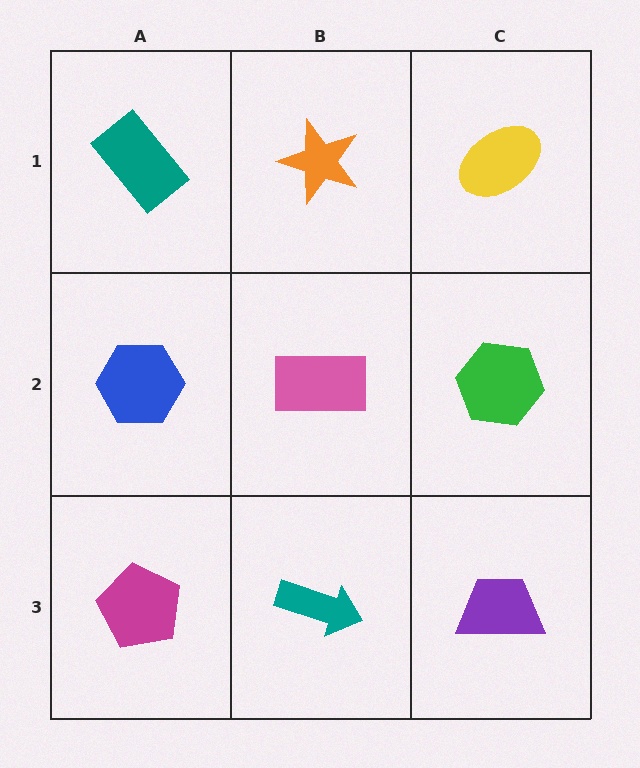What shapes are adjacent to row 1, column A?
A blue hexagon (row 2, column A), an orange star (row 1, column B).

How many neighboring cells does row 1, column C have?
2.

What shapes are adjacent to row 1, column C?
A green hexagon (row 2, column C), an orange star (row 1, column B).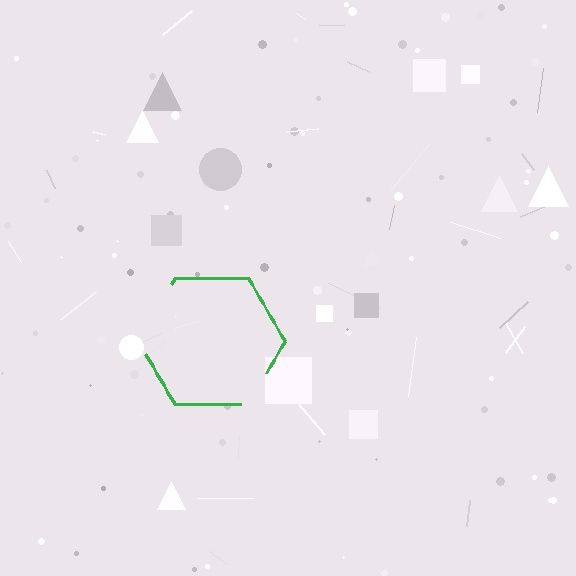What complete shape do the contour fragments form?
The contour fragments form a hexagon.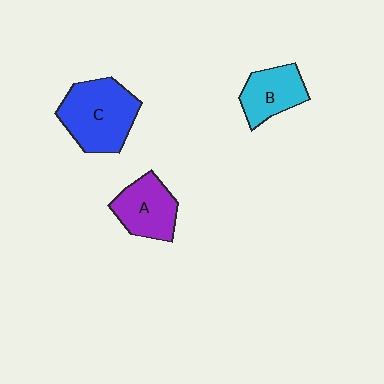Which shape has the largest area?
Shape C (blue).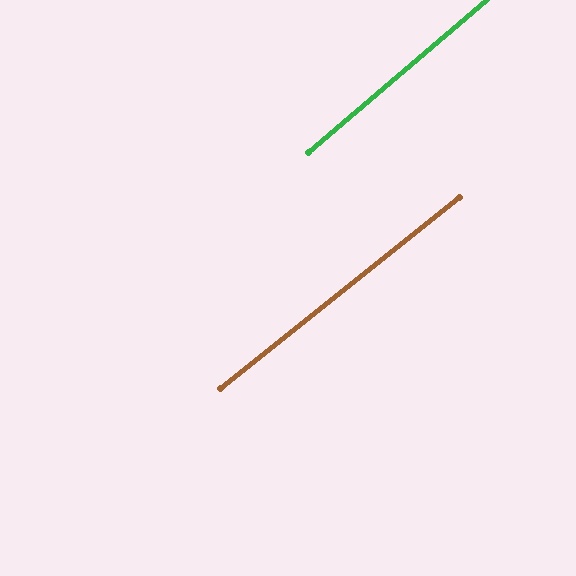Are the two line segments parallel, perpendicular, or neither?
Parallel — their directions differ by only 1.9°.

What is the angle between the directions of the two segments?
Approximately 2 degrees.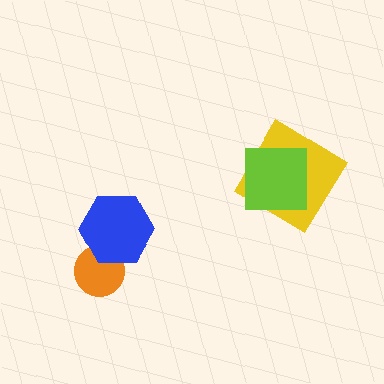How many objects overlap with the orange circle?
1 object overlaps with the orange circle.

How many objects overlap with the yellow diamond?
1 object overlaps with the yellow diamond.